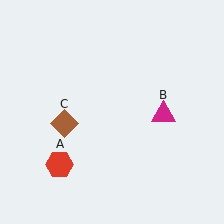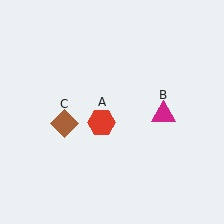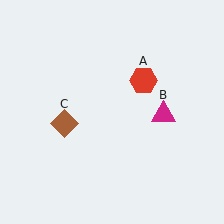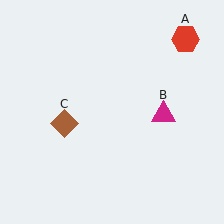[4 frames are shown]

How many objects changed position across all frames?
1 object changed position: red hexagon (object A).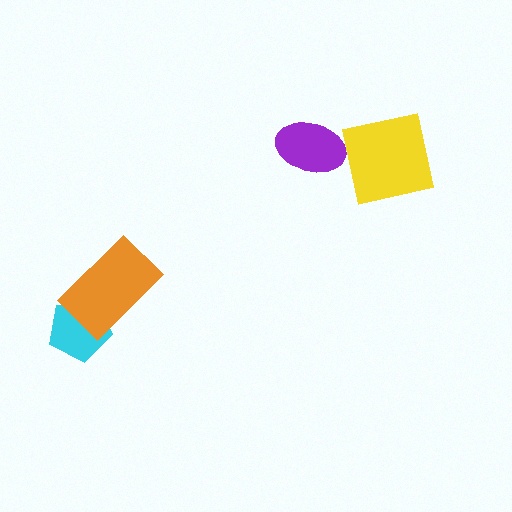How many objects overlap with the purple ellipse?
0 objects overlap with the purple ellipse.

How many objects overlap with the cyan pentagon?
1 object overlaps with the cyan pentagon.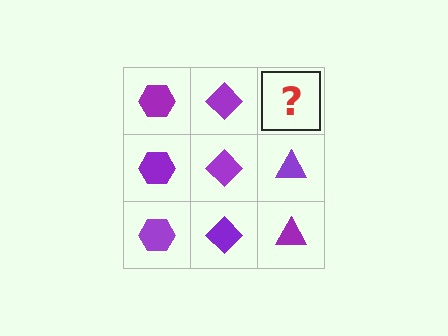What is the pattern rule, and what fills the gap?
The rule is that each column has a consistent shape. The gap should be filled with a purple triangle.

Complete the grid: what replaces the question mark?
The question mark should be replaced with a purple triangle.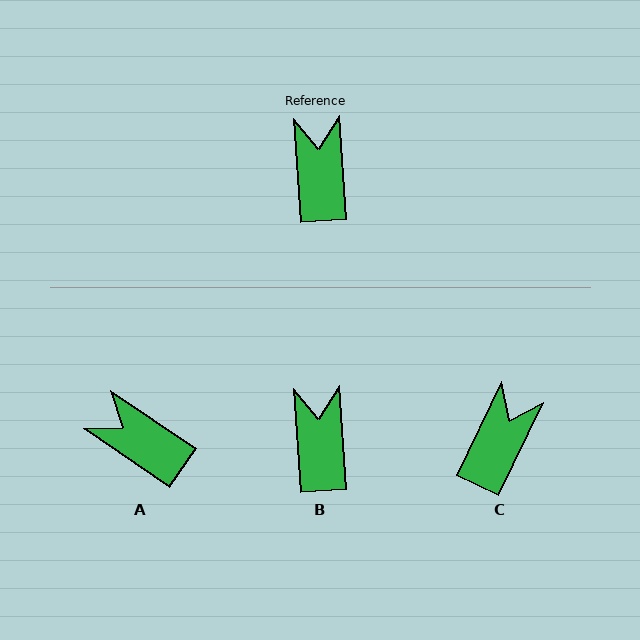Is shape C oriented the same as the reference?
No, it is off by about 30 degrees.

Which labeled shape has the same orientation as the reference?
B.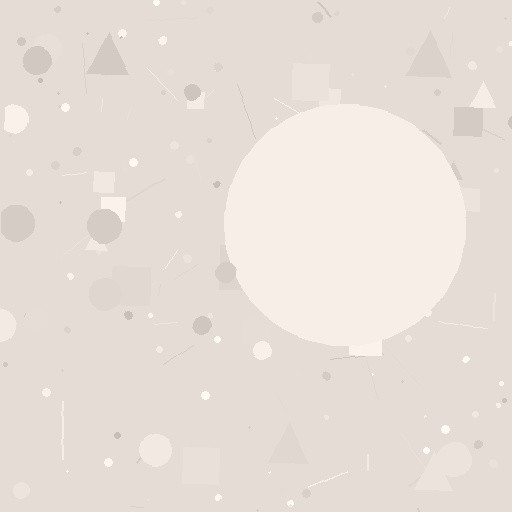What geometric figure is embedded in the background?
A circle is embedded in the background.